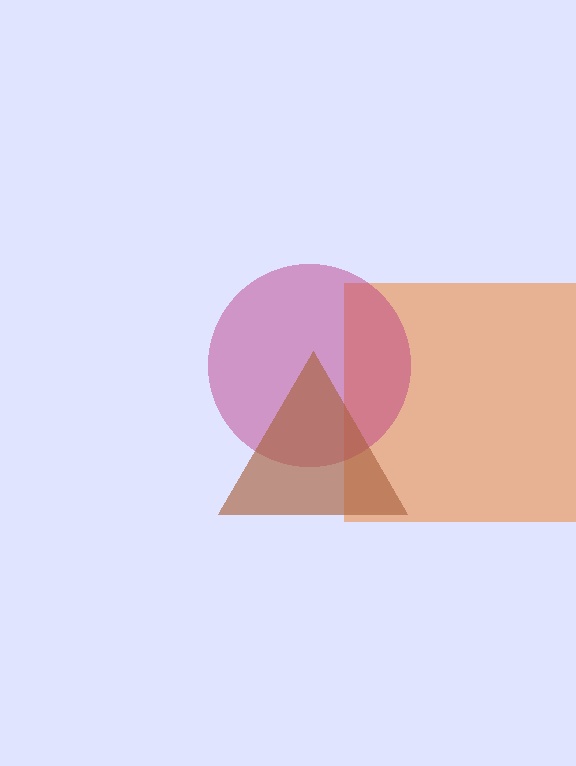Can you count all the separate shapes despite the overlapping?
Yes, there are 3 separate shapes.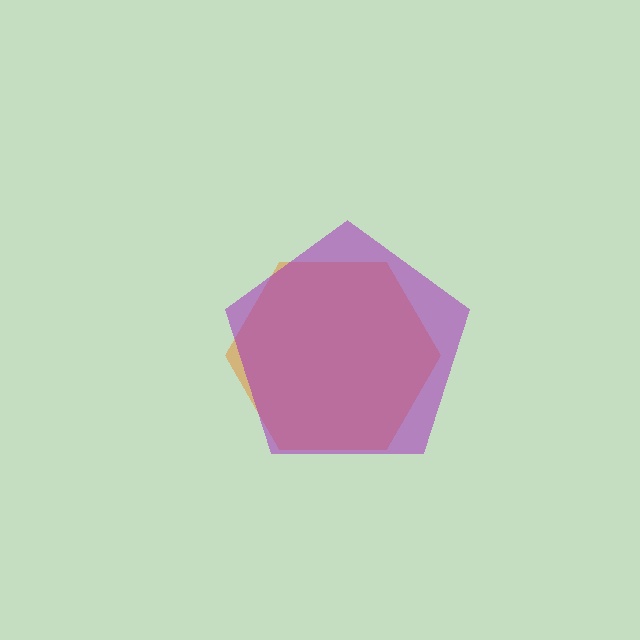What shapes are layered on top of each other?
The layered shapes are: an orange hexagon, a purple pentagon.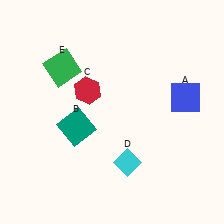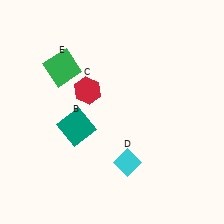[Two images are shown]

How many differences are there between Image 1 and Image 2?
There is 1 difference between the two images.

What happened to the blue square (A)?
The blue square (A) was removed in Image 2. It was in the top-right area of Image 1.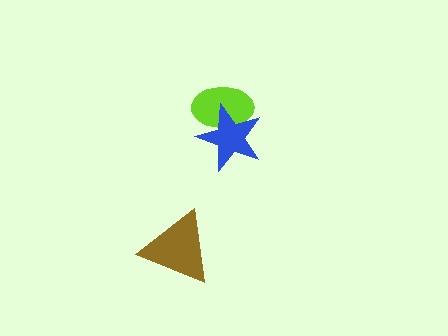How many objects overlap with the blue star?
1 object overlaps with the blue star.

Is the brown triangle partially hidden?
No, no other shape covers it.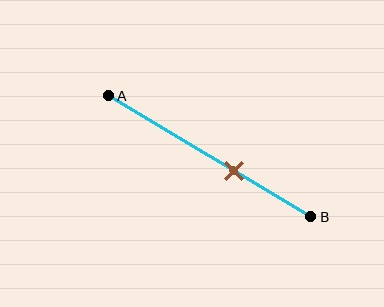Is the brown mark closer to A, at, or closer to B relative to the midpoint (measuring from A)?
The brown mark is closer to point B than the midpoint of segment AB.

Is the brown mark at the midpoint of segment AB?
No, the mark is at about 60% from A, not at the 50% midpoint.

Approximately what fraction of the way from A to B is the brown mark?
The brown mark is approximately 60% of the way from A to B.